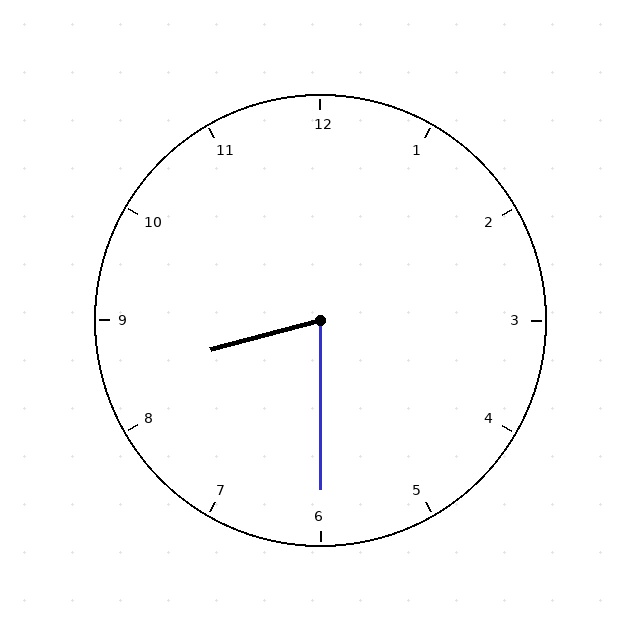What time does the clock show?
8:30.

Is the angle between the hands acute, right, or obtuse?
It is acute.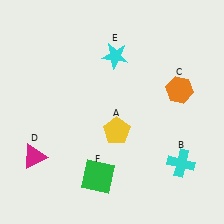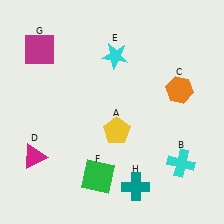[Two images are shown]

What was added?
A magenta square (G), a teal cross (H) were added in Image 2.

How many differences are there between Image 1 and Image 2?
There are 2 differences between the two images.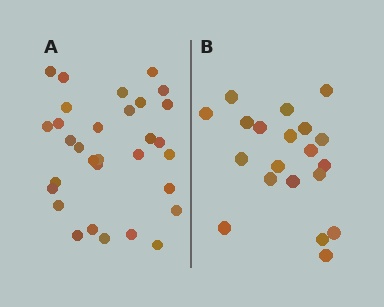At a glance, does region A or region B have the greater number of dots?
Region A (the left region) has more dots.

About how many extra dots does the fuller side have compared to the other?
Region A has roughly 12 or so more dots than region B.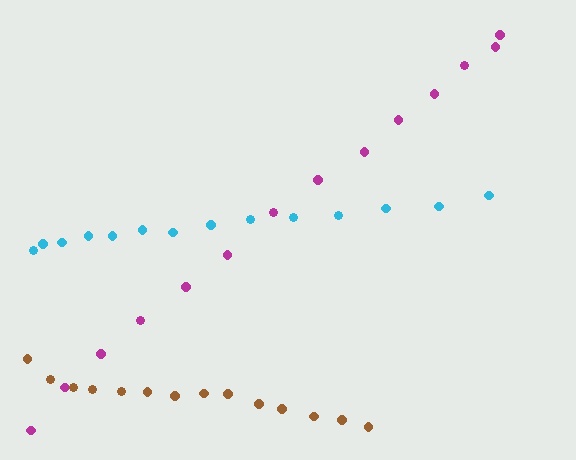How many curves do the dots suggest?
There are 3 distinct paths.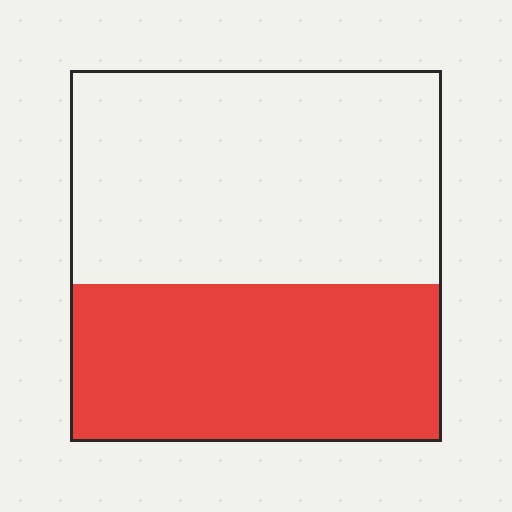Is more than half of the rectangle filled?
No.